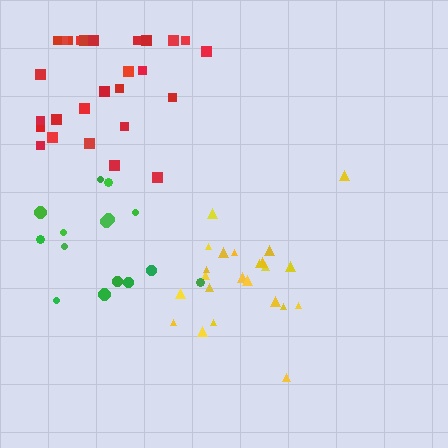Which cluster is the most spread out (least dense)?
Red.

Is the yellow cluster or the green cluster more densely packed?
Yellow.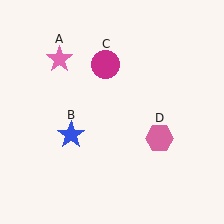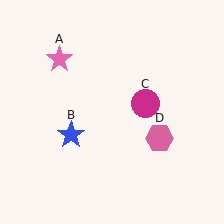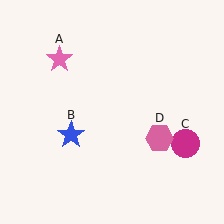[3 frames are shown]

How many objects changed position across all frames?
1 object changed position: magenta circle (object C).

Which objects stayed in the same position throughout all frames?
Pink star (object A) and blue star (object B) and pink hexagon (object D) remained stationary.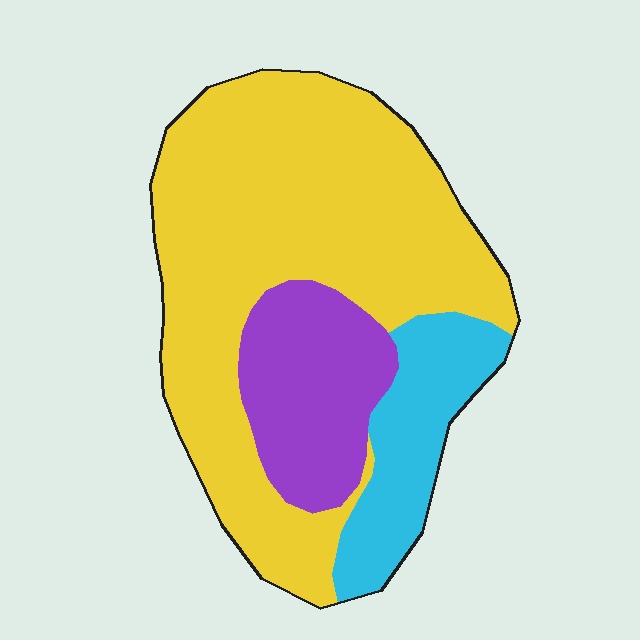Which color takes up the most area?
Yellow, at roughly 65%.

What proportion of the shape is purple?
Purple takes up about one fifth (1/5) of the shape.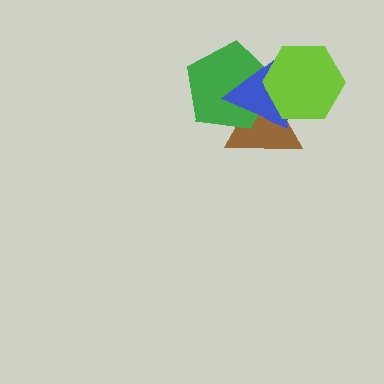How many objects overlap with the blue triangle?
3 objects overlap with the blue triangle.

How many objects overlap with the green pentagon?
3 objects overlap with the green pentagon.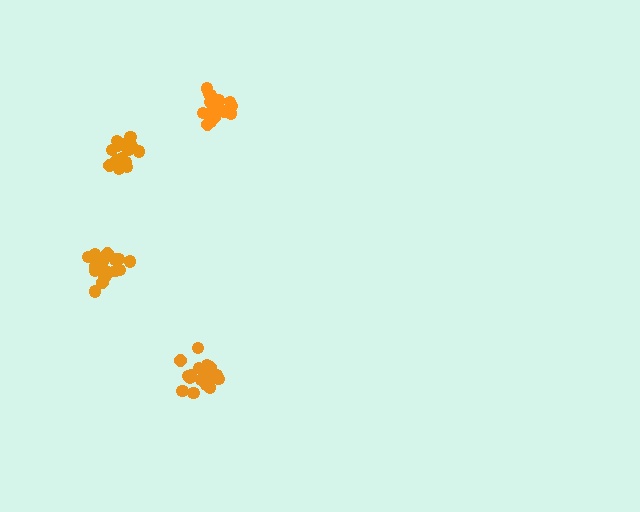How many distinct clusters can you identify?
There are 4 distinct clusters.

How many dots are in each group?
Group 1: 18 dots, Group 2: 20 dots, Group 3: 18 dots, Group 4: 20 dots (76 total).